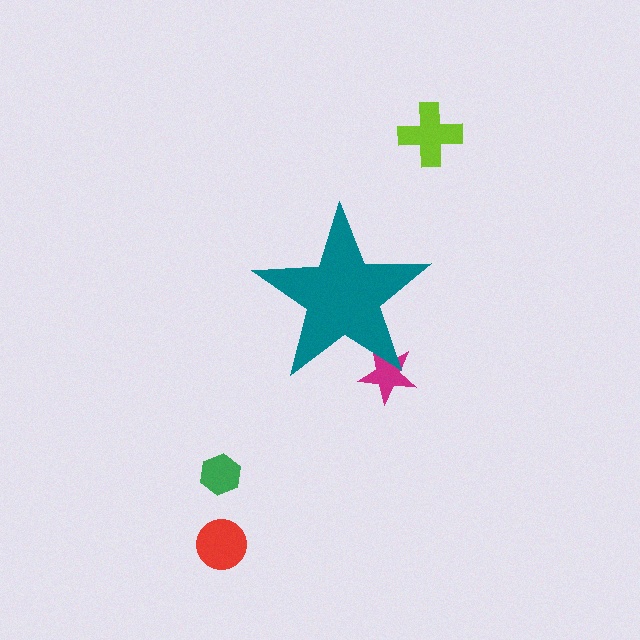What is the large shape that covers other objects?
A teal star.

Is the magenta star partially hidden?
Yes, the magenta star is partially hidden behind the teal star.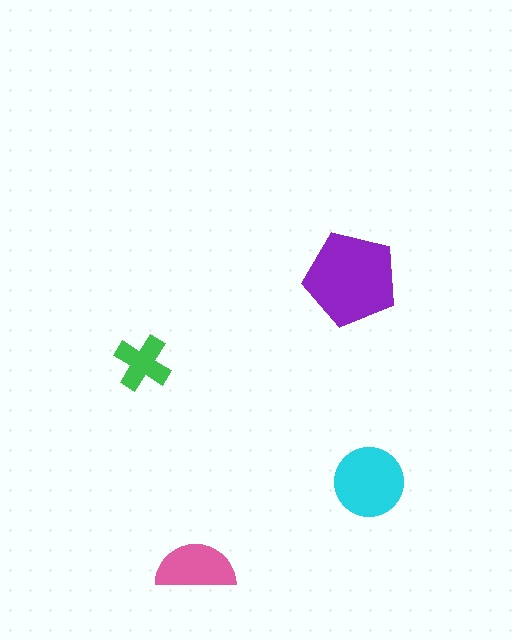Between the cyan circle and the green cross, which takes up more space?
The cyan circle.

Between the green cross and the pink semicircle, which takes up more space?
The pink semicircle.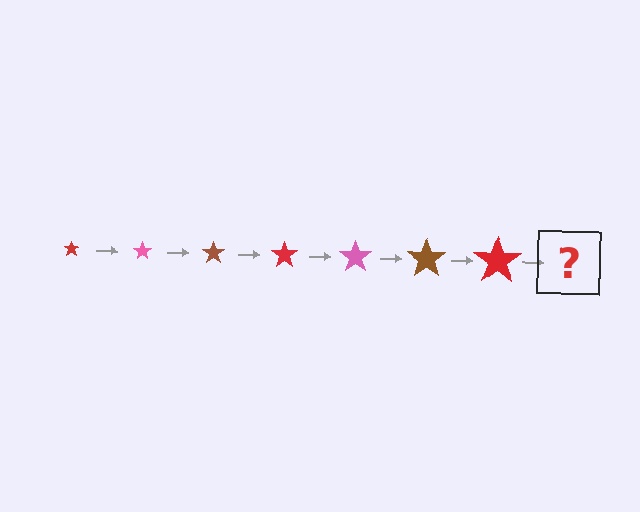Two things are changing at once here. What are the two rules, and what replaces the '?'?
The two rules are that the star grows larger each step and the color cycles through red, pink, and brown. The '?' should be a pink star, larger than the previous one.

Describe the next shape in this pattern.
It should be a pink star, larger than the previous one.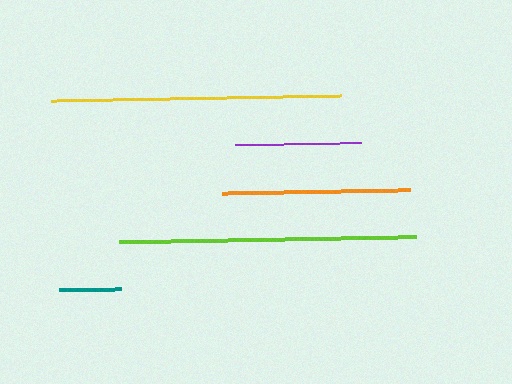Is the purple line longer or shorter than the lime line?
The lime line is longer than the purple line.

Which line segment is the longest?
The lime line is the longest at approximately 298 pixels.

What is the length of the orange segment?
The orange segment is approximately 188 pixels long.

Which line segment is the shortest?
The teal line is the shortest at approximately 63 pixels.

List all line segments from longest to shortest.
From longest to shortest: lime, yellow, orange, purple, teal.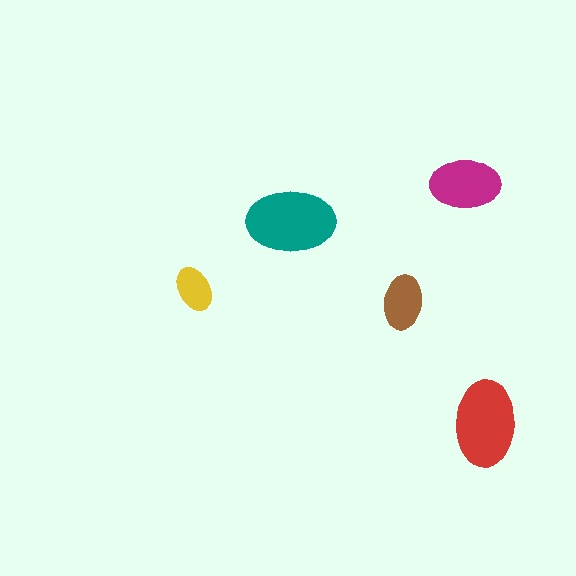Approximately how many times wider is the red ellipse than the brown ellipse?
About 1.5 times wider.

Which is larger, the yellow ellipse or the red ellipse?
The red one.